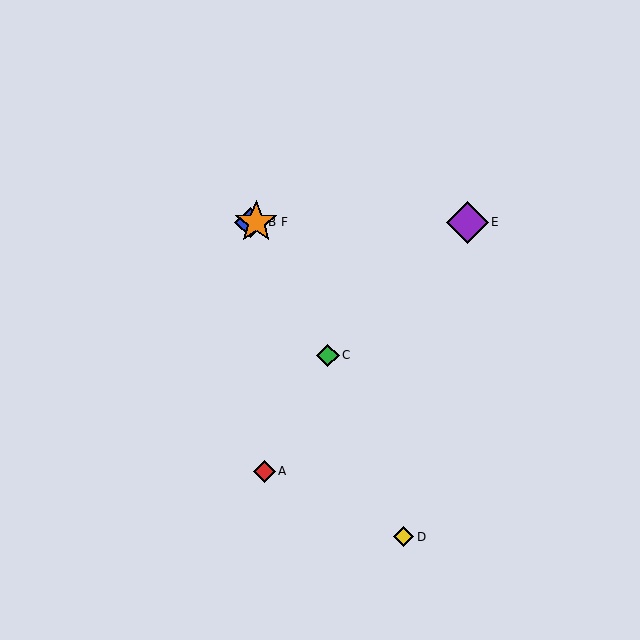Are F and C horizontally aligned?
No, F is at y≈222 and C is at y≈355.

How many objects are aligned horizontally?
3 objects (B, E, F) are aligned horizontally.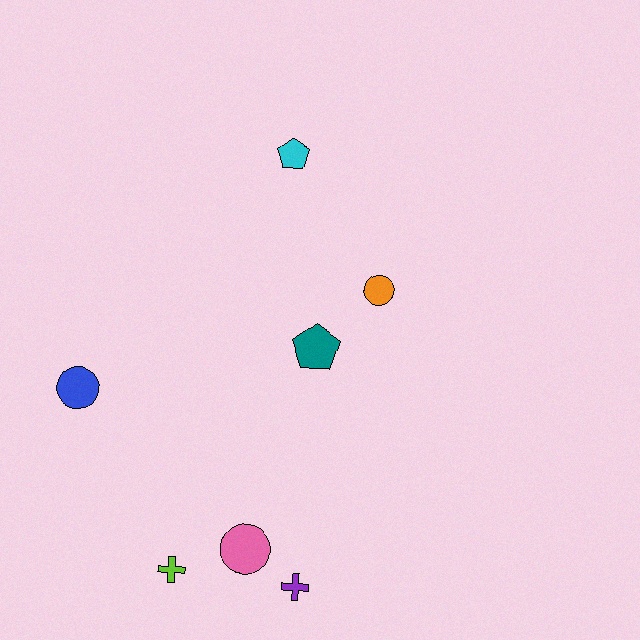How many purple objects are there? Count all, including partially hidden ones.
There is 1 purple object.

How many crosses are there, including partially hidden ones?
There are 2 crosses.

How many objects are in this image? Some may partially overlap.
There are 7 objects.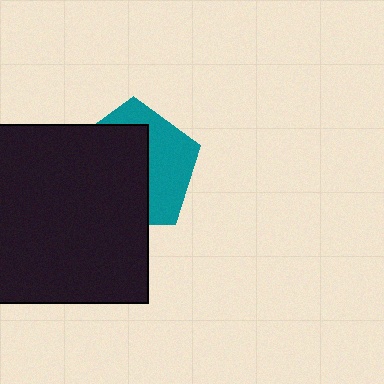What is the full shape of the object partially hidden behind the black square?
The partially hidden object is a teal pentagon.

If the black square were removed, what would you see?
You would see the complete teal pentagon.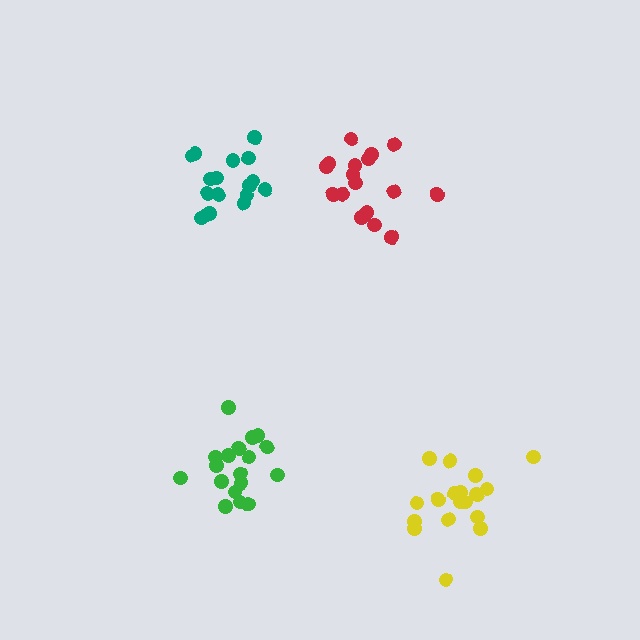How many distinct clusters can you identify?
There are 4 distinct clusters.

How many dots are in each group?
Group 1: 18 dots, Group 2: 18 dots, Group 3: 18 dots, Group 4: 17 dots (71 total).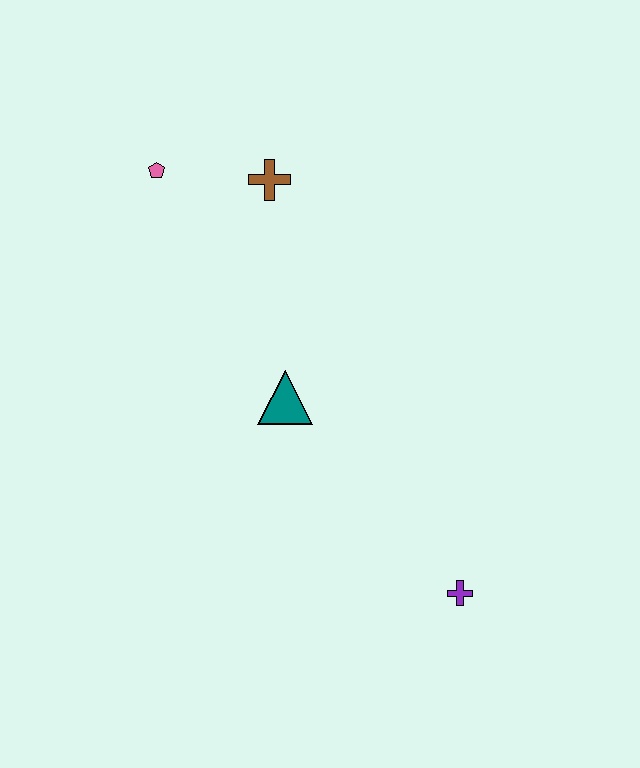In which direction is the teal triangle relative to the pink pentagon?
The teal triangle is below the pink pentagon.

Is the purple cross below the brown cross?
Yes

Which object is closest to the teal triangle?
The brown cross is closest to the teal triangle.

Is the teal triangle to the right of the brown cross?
Yes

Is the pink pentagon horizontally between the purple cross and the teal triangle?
No